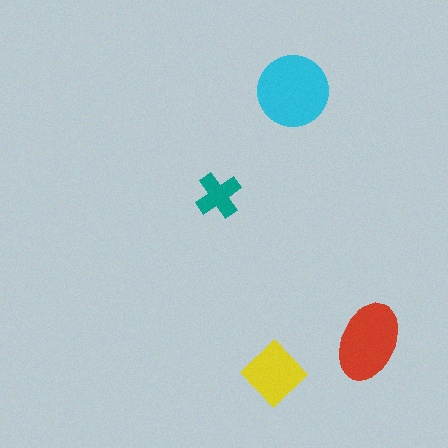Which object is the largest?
The cyan circle.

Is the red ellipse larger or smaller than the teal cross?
Larger.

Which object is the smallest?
The teal cross.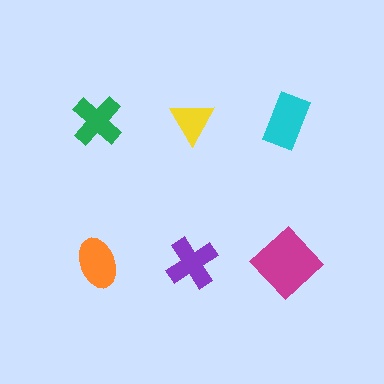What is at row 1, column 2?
A yellow triangle.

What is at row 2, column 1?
An orange ellipse.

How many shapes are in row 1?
3 shapes.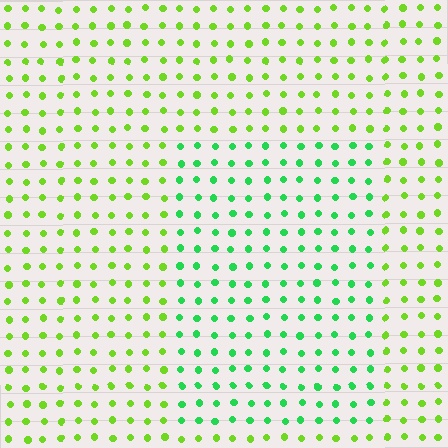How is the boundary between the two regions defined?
The boundary is defined purely by a slight shift in hue (about 41 degrees). Spacing, size, and orientation are identical on both sides.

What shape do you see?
I see a rectangle.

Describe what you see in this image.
The image is filled with small lime elements in a uniform arrangement. A rectangle-shaped region is visible where the elements are tinted to a slightly different hue, forming a subtle color boundary.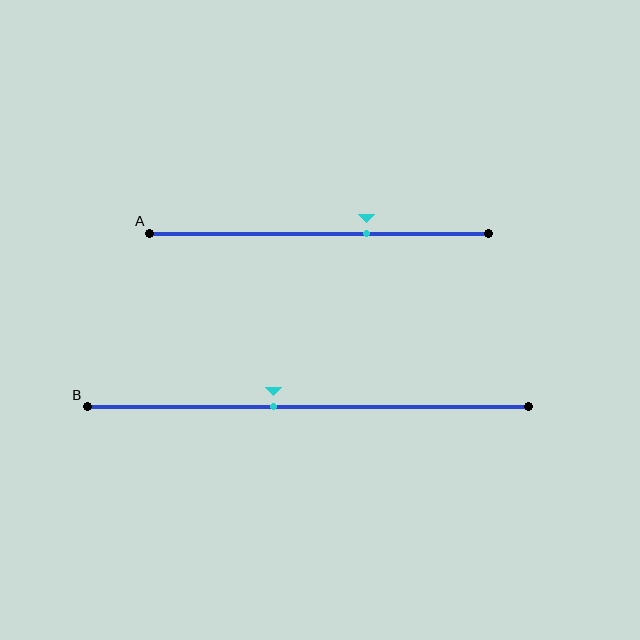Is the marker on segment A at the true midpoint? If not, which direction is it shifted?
No, the marker on segment A is shifted to the right by about 14% of the segment length.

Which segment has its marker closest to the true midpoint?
Segment B has its marker closest to the true midpoint.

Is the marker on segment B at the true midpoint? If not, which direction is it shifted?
No, the marker on segment B is shifted to the left by about 8% of the segment length.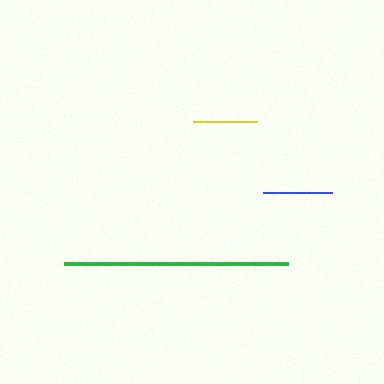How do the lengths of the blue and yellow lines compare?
The blue and yellow lines are approximately the same length.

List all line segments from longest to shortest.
From longest to shortest: green, blue, yellow.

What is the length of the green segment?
The green segment is approximately 223 pixels long.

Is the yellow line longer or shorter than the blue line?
The blue line is longer than the yellow line.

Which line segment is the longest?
The green line is the longest at approximately 223 pixels.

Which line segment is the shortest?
The yellow line is the shortest at approximately 64 pixels.